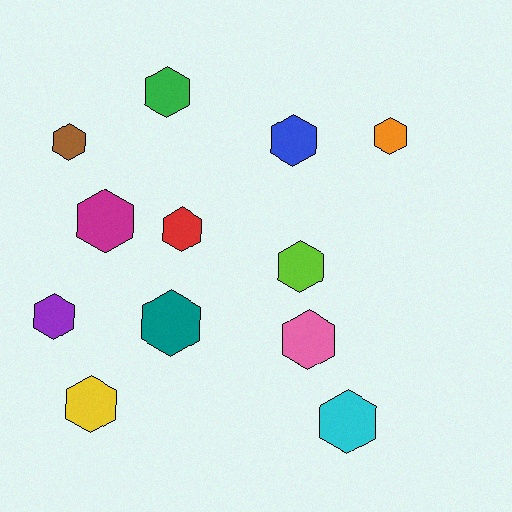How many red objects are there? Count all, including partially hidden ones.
There is 1 red object.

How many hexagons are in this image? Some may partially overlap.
There are 12 hexagons.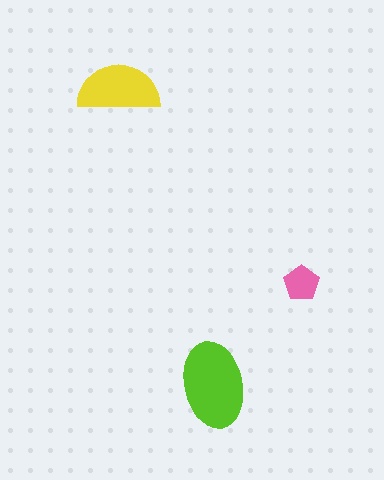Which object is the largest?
The lime ellipse.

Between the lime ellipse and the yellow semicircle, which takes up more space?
The lime ellipse.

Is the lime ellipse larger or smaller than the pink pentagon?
Larger.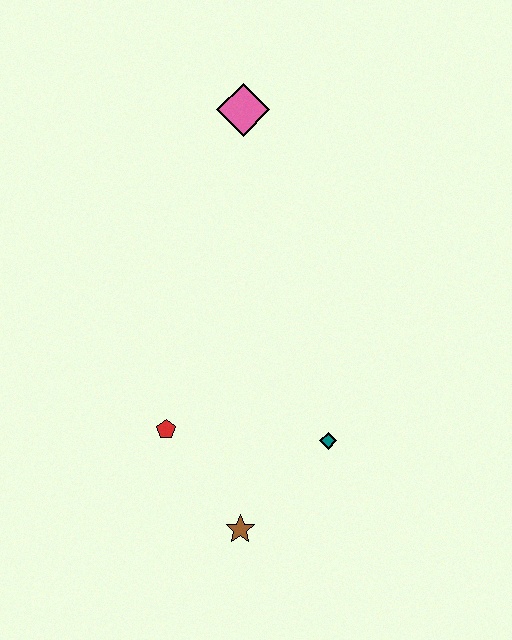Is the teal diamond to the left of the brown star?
No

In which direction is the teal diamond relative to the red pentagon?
The teal diamond is to the right of the red pentagon.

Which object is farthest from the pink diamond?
The brown star is farthest from the pink diamond.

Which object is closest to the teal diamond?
The brown star is closest to the teal diamond.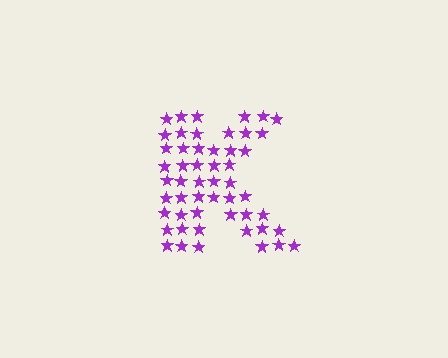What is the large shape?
The large shape is the letter K.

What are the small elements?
The small elements are stars.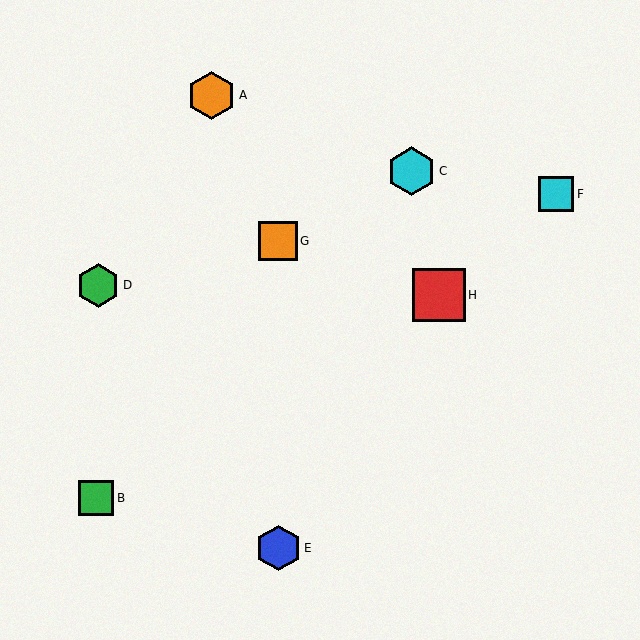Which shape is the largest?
The red square (labeled H) is the largest.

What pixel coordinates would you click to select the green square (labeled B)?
Click at (96, 498) to select the green square B.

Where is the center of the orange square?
The center of the orange square is at (278, 241).